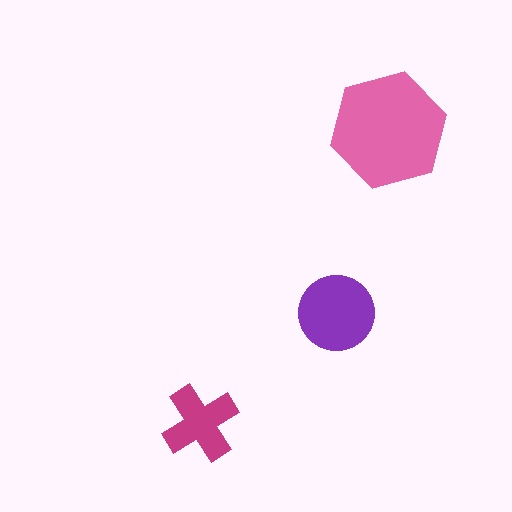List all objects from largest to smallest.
The pink hexagon, the purple circle, the magenta cross.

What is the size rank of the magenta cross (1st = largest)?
3rd.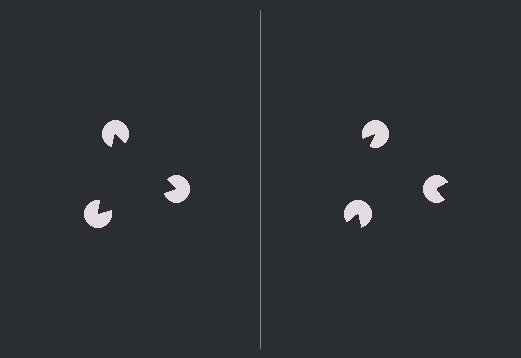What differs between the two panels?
The pac-man discs are positioned identically on both sides; only the wedge orientations differ. On the left they align to a triangle; on the right they are misaligned.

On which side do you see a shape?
An illusory triangle appears on the left side. On the right side the wedge cuts are rotated, so no coherent shape forms.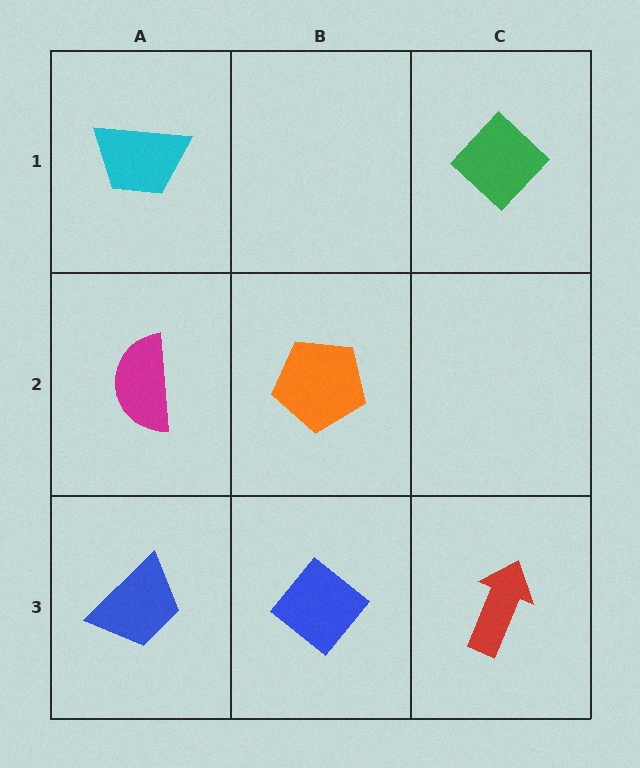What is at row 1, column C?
A green diamond.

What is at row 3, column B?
A blue diamond.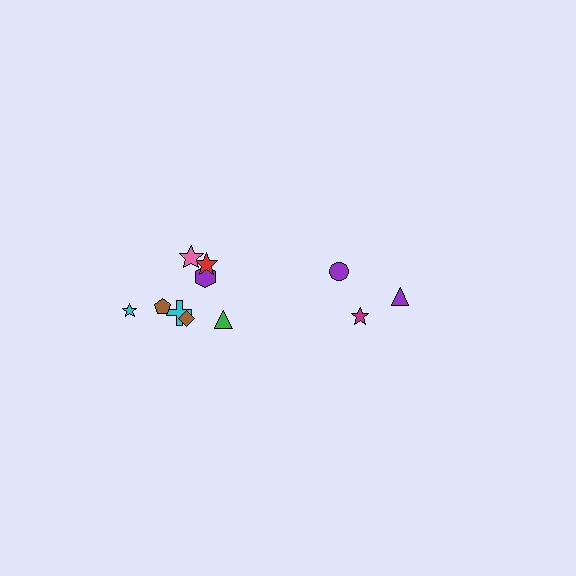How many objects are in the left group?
There are 8 objects.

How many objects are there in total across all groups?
There are 11 objects.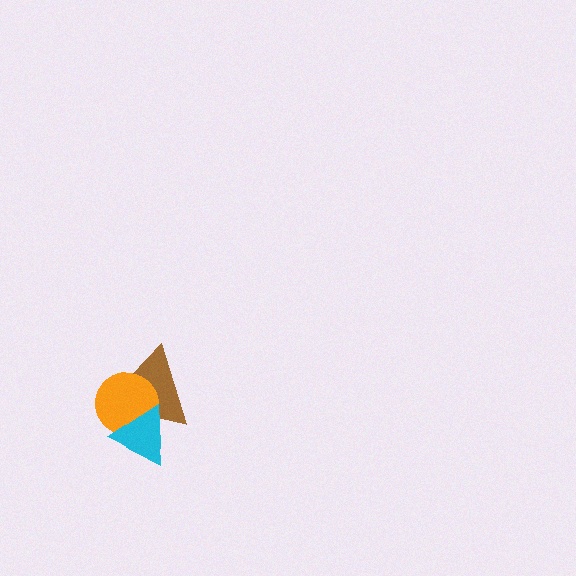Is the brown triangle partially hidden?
Yes, it is partially covered by another shape.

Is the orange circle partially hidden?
Yes, it is partially covered by another shape.